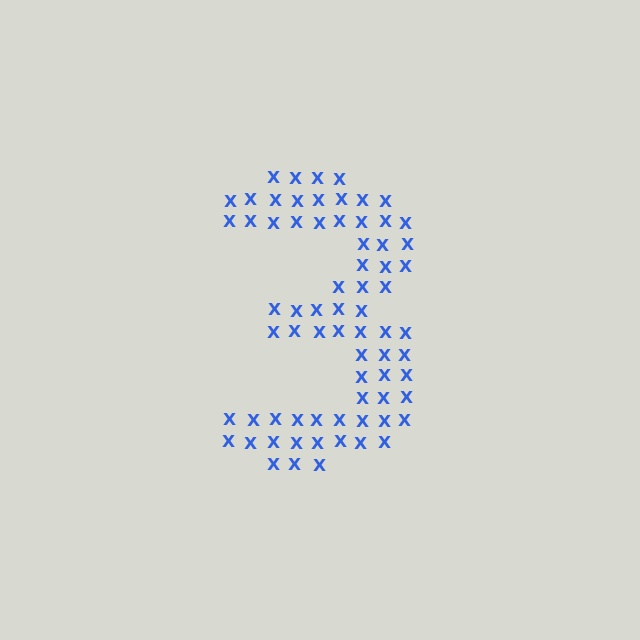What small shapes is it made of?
It is made of small letter X's.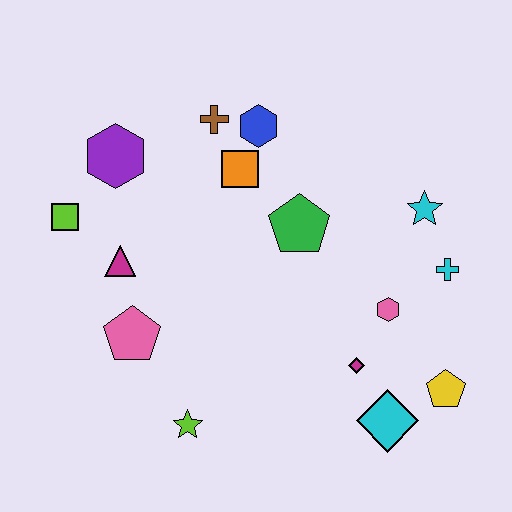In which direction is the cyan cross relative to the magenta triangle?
The cyan cross is to the right of the magenta triangle.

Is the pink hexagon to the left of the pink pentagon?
No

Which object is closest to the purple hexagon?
The lime square is closest to the purple hexagon.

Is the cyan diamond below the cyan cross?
Yes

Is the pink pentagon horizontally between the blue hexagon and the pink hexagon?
No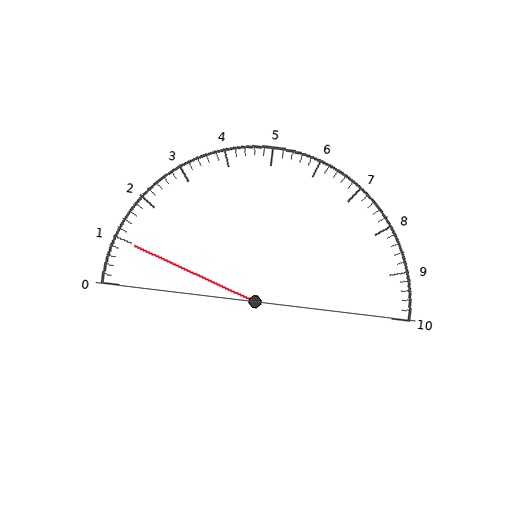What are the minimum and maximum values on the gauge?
The gauge ranges from 0 to 10.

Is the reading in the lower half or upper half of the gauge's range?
The reading is in the lower half of the range (0 to 10).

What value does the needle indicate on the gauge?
The needle indicates approximately 1.0.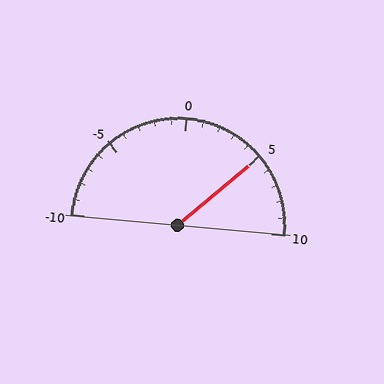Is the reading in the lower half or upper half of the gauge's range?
The reading is in the upper half of the range (-10 to 10).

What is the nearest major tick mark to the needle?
The nearest major tick mark is 5.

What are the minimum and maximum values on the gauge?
The gauge ranges from -10 to 10.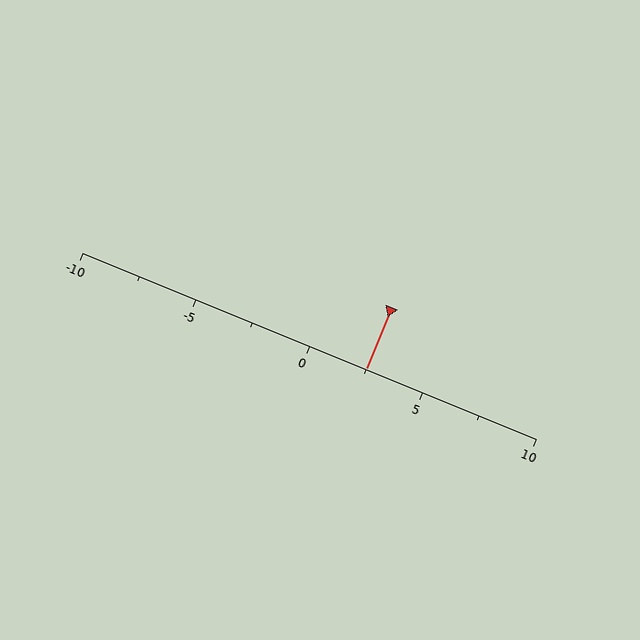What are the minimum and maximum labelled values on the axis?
The axis runs from -10 to 10.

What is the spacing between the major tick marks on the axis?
The major ticks are spaced 5 apart.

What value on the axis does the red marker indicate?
The marker indicates approximately 2.5.